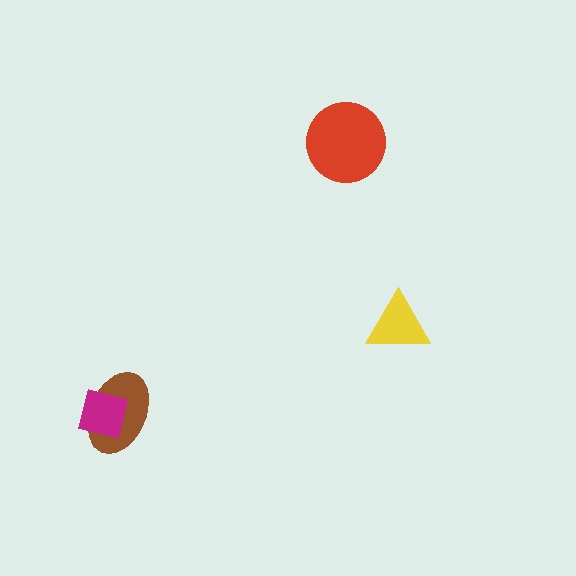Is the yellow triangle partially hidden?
No, no other shape covers it.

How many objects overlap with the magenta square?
1 object overlaps with the magenta square.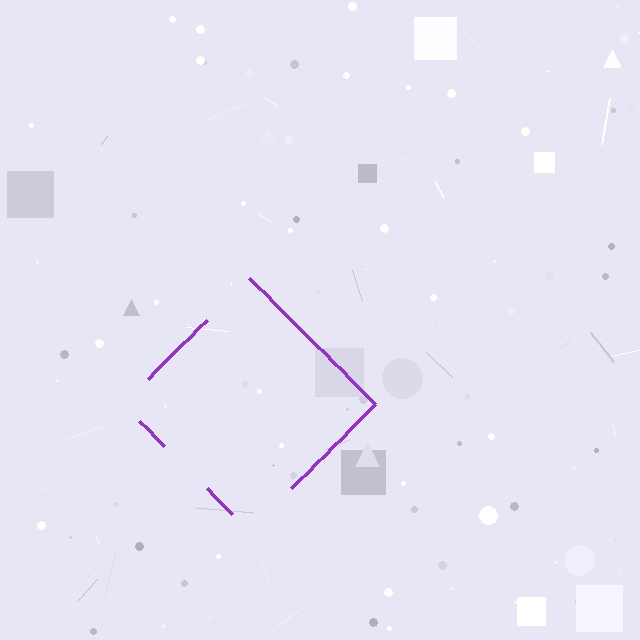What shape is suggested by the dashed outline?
The dashed outline suggests a diamond.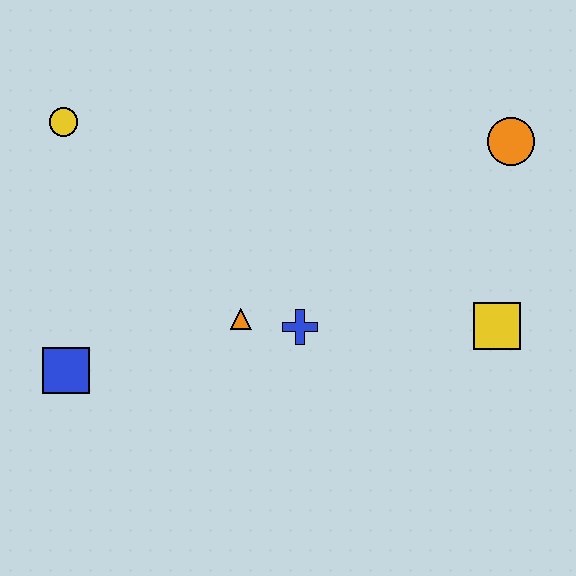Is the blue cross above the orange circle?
No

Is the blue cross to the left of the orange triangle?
No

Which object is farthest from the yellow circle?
The yellow square is farthest from the yellow circle.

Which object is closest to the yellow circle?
The blue square is closest to the yellow circle.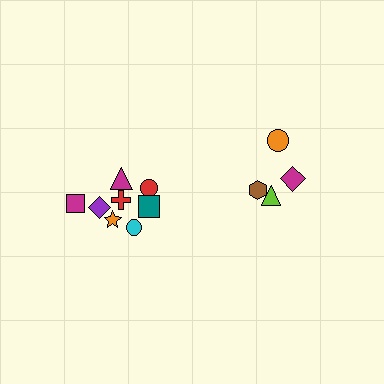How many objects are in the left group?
There are 8 objects.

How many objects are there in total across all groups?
There are 12 objects.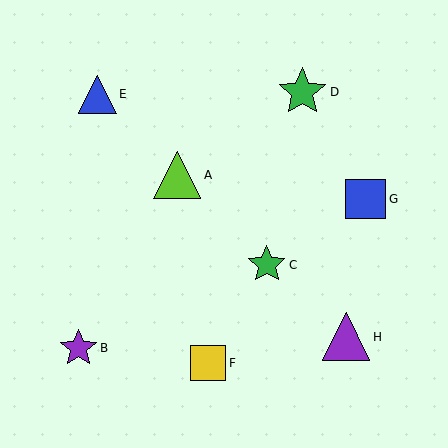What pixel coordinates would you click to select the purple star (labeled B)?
Click at (79, 348) to select the purple star B.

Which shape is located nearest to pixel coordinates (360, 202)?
The blue square (labeled G) at (366, 199) is nearest to that location.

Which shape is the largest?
The green star (labeled D) is the largest.